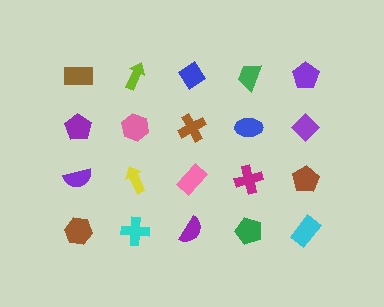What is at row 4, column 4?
A green pentagon.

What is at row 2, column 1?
A purple pentagon.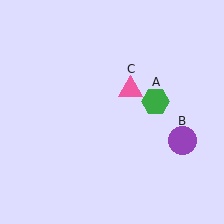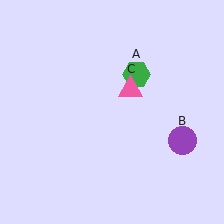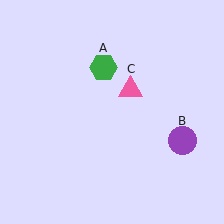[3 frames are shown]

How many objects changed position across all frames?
1 object changed position: green hexagon (object A).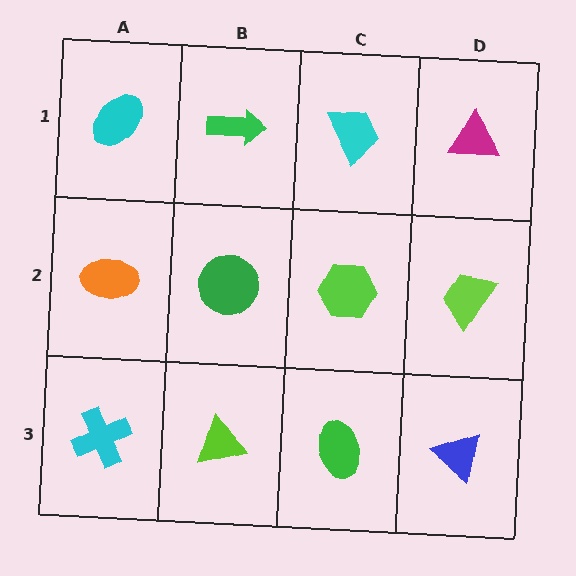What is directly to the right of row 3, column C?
A blue triangle.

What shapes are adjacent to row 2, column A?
A cyan ellipse (row 1, column A), a cyan cross (row 3, column A), a green circle (row 2, column B).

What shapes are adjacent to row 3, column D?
A lime trapezoid (row 2, column D), a green ellipse (row 3, column C).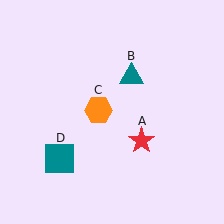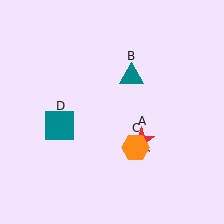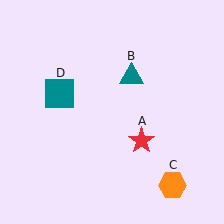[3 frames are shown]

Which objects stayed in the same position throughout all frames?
Red star (object A) and teal triangle (object B) remained stationary.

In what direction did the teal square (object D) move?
The teal square (object D) moved up.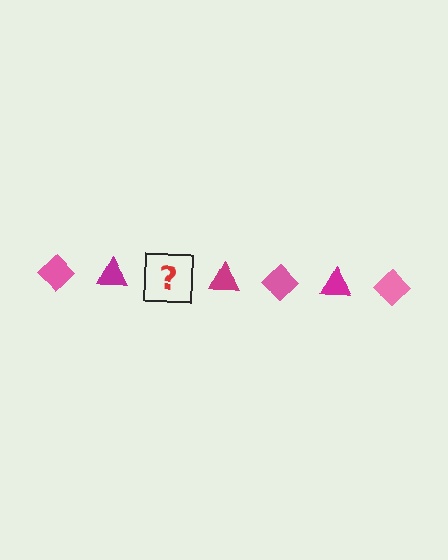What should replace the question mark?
The question mark should be replaced with a pink diamond.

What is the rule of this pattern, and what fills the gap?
The rule is that the pattern alternates between pink diamond and magenta triangle. The gap should be filled with a pink diamond.